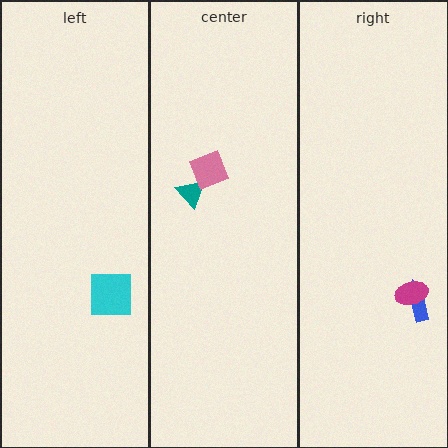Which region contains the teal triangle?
The center region.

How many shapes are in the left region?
1.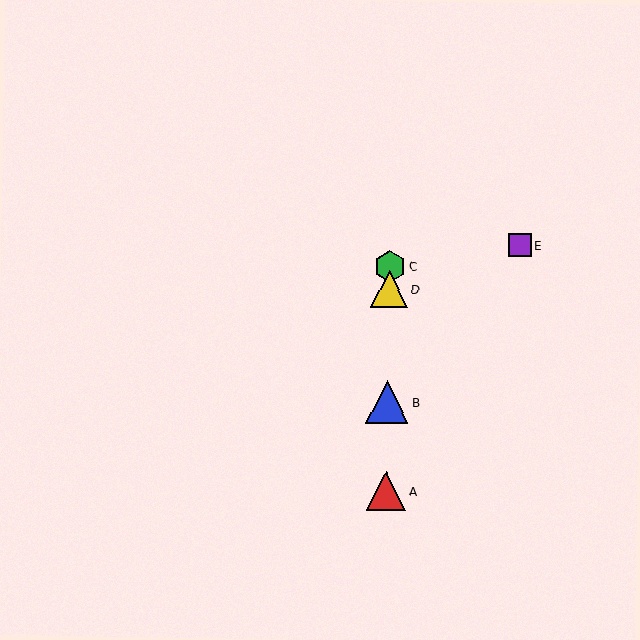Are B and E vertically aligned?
No, B is at x≈387 and E is at x≈520.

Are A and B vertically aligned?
Yes, both are at x≈386.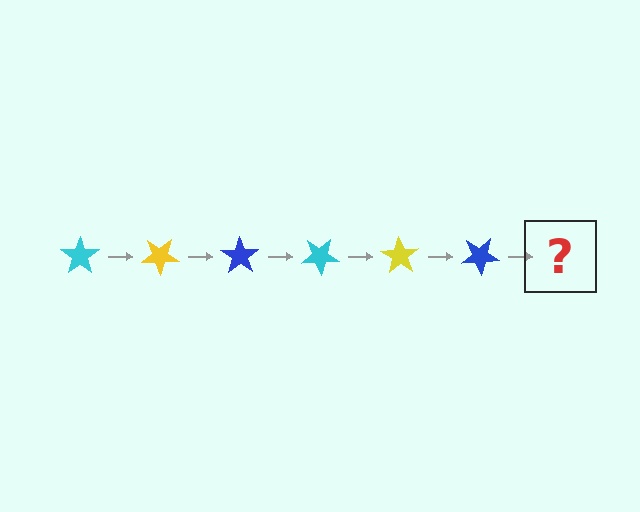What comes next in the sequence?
The next element should be a cyan star, rotated 210 degrees from the start.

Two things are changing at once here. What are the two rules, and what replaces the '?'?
The two rules are that it rotates 35 degrees each step and the color cycles through cyan, yellow, and blue. The '?' should be a cyan star, rotated 210 degrees from the start.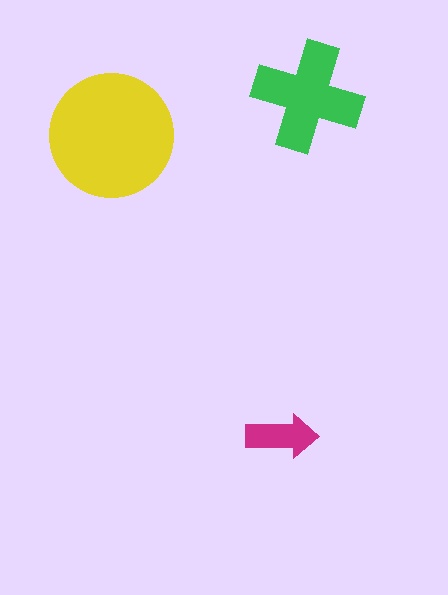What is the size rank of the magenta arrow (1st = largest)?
3rd.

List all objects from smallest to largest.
The magenta arrow, the green cross, the yellow circle.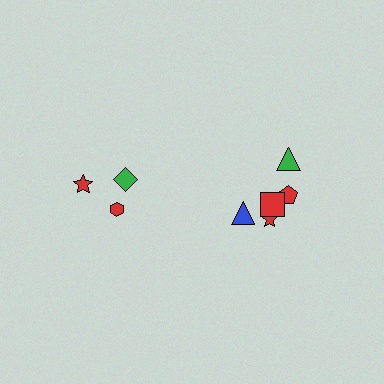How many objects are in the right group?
There are 5 objects.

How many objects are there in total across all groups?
There are 8 objects.